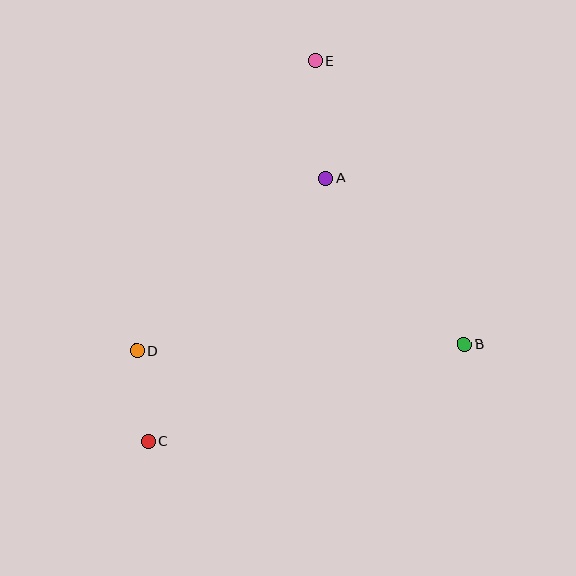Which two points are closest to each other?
Points C and D are closest to each other.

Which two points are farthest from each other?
Points C and E are farthest from each other.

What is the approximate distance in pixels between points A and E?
The distance between A and E is approximately 118 pixels.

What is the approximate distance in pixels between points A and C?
The distance between A and C is approximately 317 pixels.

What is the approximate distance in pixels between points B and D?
The distance between B and D is approximately 328 pixels.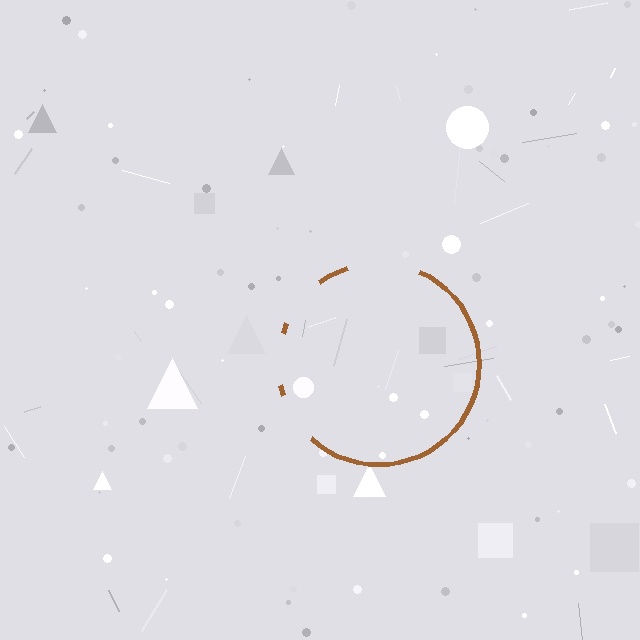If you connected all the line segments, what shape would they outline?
They would outline a circle.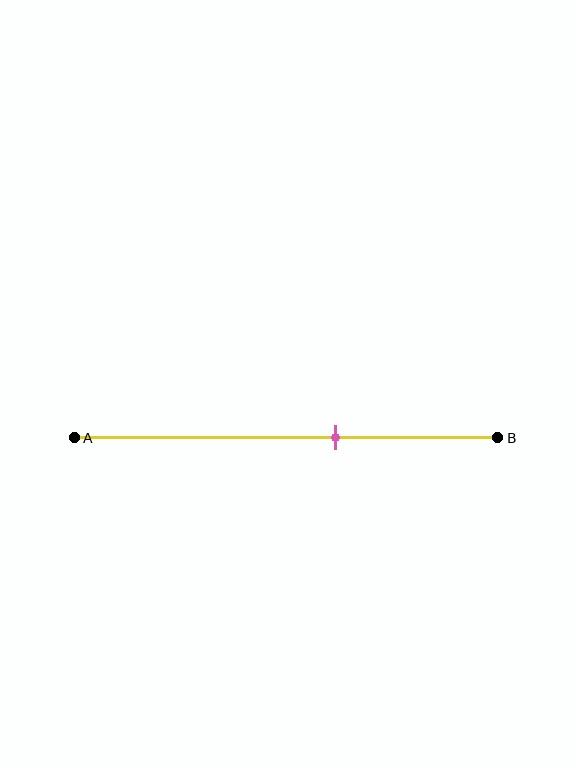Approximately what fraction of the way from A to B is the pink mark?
The pink mark is approximately 60% of the way from A to B.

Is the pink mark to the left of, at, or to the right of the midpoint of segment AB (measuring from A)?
The pink mark is to the right of the midpoint of segment AB.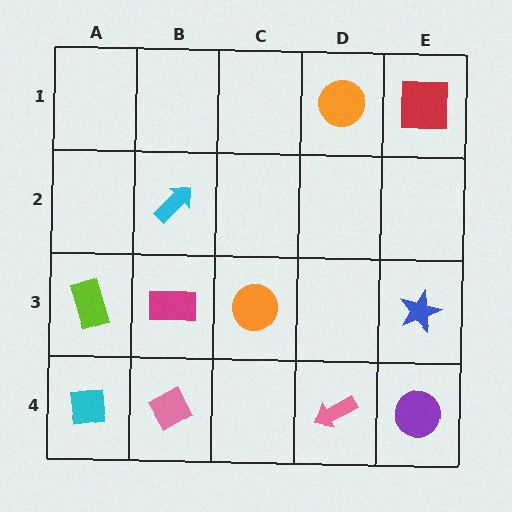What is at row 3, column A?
A lime rectangle.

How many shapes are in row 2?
1 shape.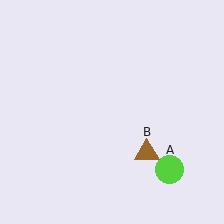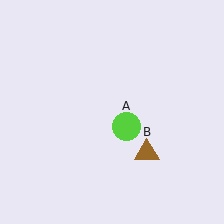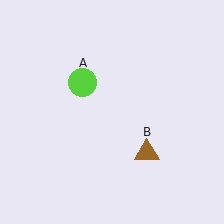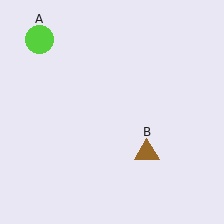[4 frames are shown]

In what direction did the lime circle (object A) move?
The lime circle (object A) moved up and to the left.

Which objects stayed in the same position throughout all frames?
Brown triangle (object B) remained stationary.